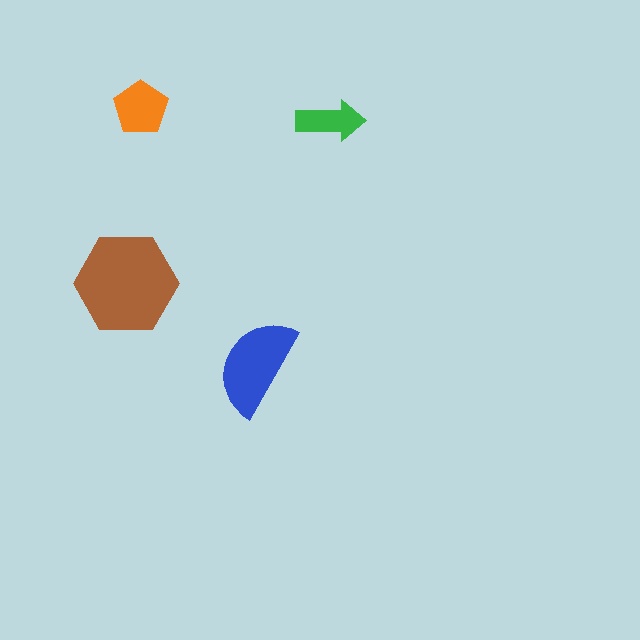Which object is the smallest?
The green arrow.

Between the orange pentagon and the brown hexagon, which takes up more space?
The brown hexagon.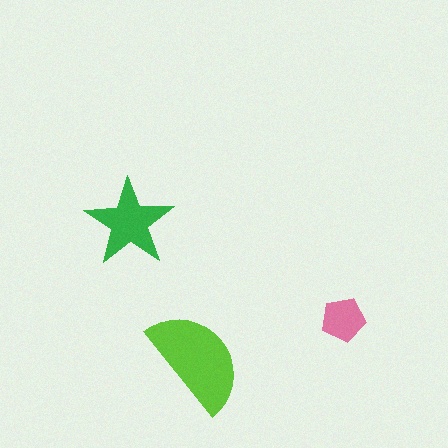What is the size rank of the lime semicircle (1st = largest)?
1st.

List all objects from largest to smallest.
The lime semicircle, the green star, the pink pentagon.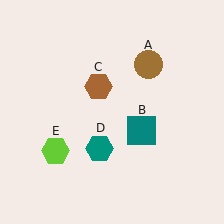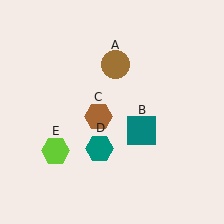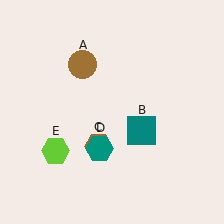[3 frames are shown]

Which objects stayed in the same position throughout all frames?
Teal square (object B) and teal hexagon (object D) and lime hexagon (object E) remained stationary.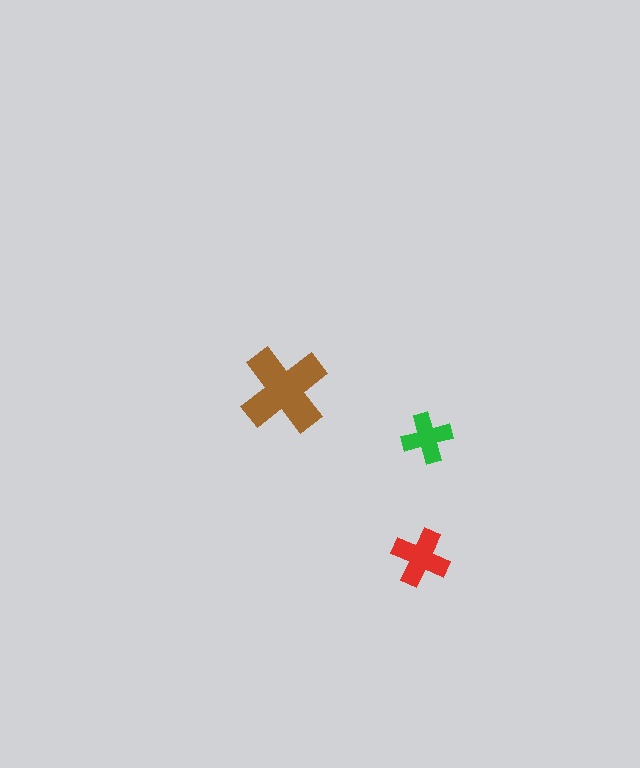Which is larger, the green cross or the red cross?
The red one.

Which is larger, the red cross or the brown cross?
The brown one.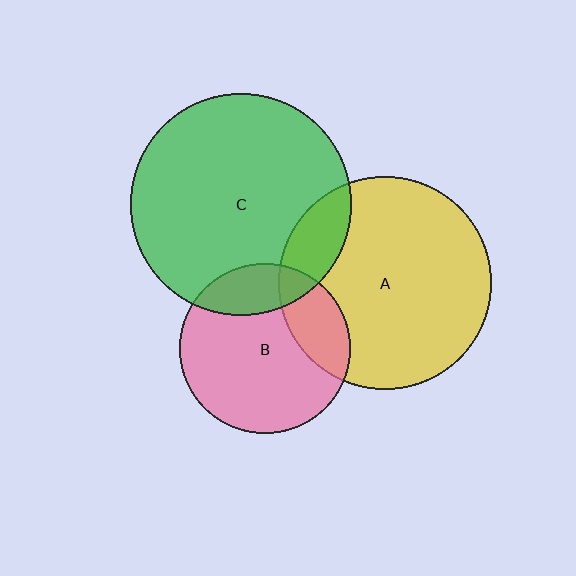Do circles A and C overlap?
Yes.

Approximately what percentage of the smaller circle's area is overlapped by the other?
Approximately 15%.